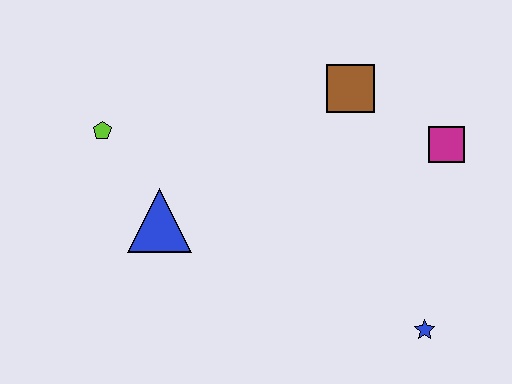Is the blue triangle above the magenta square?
No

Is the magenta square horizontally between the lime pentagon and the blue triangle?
No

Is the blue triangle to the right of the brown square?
No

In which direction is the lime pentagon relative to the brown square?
The lime pentagon is to the left of the brown square.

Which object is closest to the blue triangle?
The lime pentagon is closest to the blue triangle.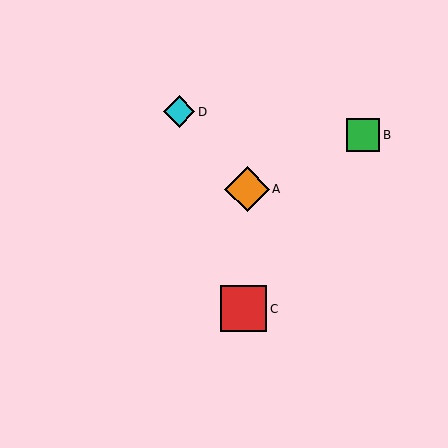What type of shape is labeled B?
Shape B is a green square.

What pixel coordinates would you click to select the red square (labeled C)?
Click at (244, 309) to select the red square C.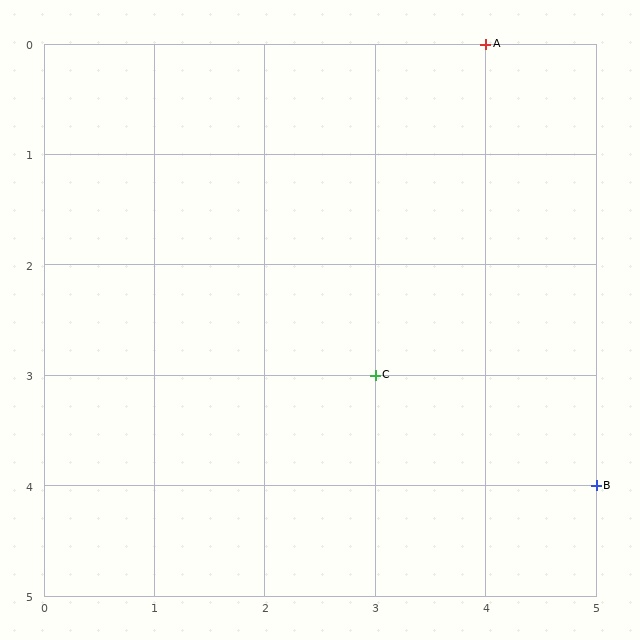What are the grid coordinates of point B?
Point B is at grid coordinates (5, 4).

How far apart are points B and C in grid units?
Points B and C are 2 columns and 1 row apart (about 2.2 grid units diagonally).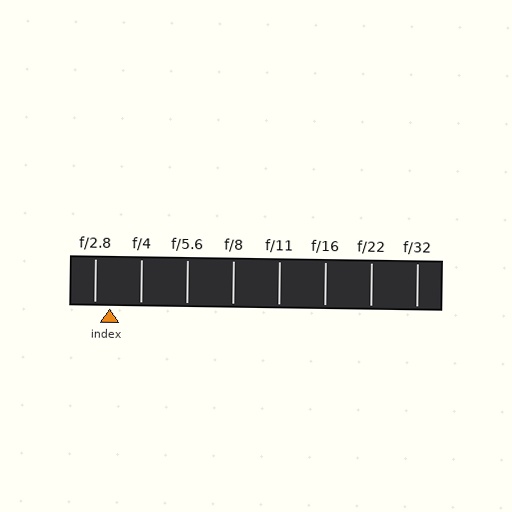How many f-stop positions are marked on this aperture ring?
There are 8 f-stop positions marked.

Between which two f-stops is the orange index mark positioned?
The index mark is between f/2.8 and f/4.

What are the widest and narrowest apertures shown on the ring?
The widest aperture shown is f/2.8 and the narrowest is f/32.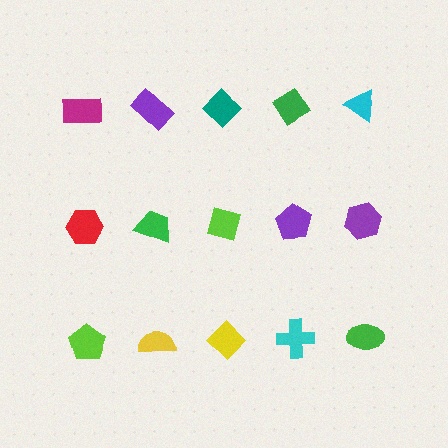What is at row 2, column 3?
A lime diamond.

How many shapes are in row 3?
5 shapes.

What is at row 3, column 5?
A green ellipse.